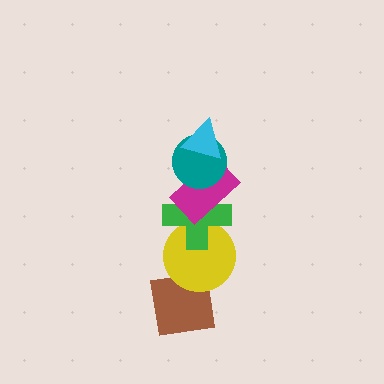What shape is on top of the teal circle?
The cyan triangle is on top of the teal circle.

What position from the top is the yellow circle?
The yellow circle is 5th from the top.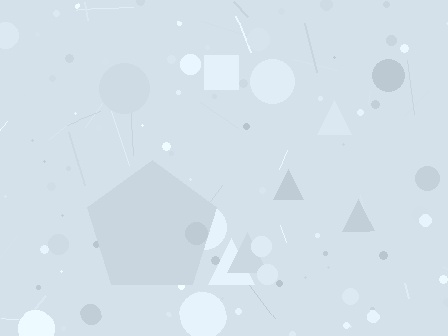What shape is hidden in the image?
A pentagon is hidden in the image.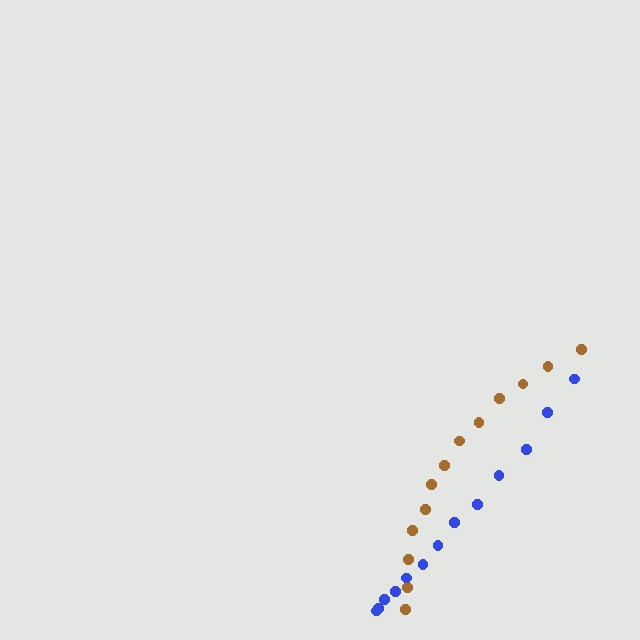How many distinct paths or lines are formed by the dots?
There are 2 distinct paths.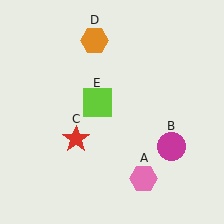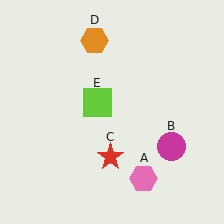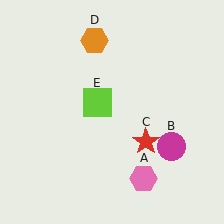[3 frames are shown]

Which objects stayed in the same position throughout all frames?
Pink hexagon (object A) and magenta circle (object B) and orange hexagon (object D) and lime square (object E) remained stationary.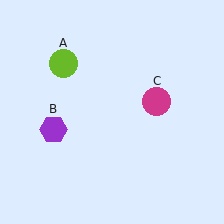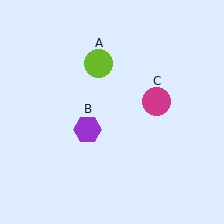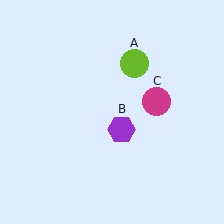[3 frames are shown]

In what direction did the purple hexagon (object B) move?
The purple hexagon (object B) moved right.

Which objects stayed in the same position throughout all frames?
Magenta circle (object C) remained stationary.